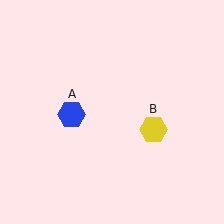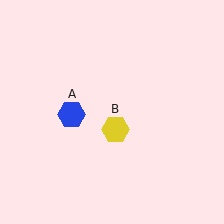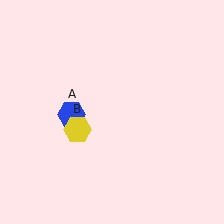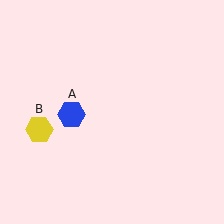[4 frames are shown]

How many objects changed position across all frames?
1 object changed position: yellow hexagon (object B).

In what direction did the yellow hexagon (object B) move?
The yellow hexagon (object B) moved left.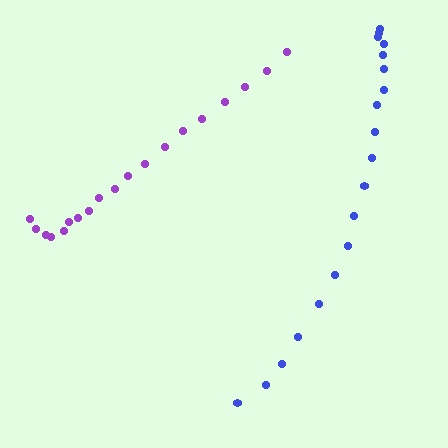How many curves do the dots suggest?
There are 2 distinct paths.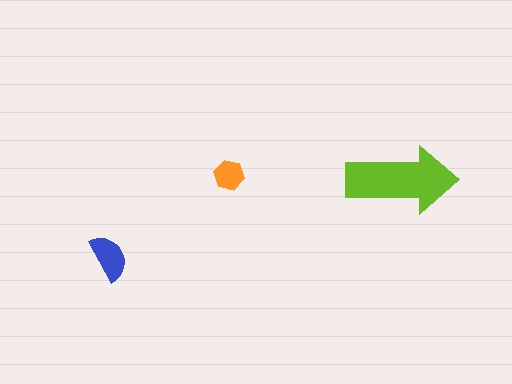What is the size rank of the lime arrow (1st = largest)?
1st.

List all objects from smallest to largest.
The orange hexagon, the blue semicircle, the lime arrow.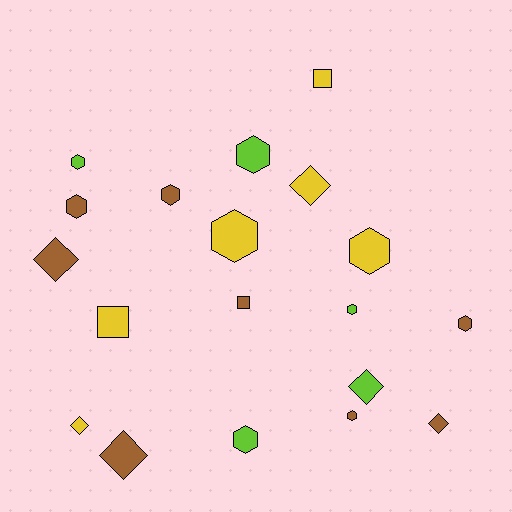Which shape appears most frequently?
Hexagon, with 10 objects.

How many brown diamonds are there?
There are 3 brown diamonds.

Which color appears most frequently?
Brown, with 8 objects.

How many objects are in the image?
There are 19 objects.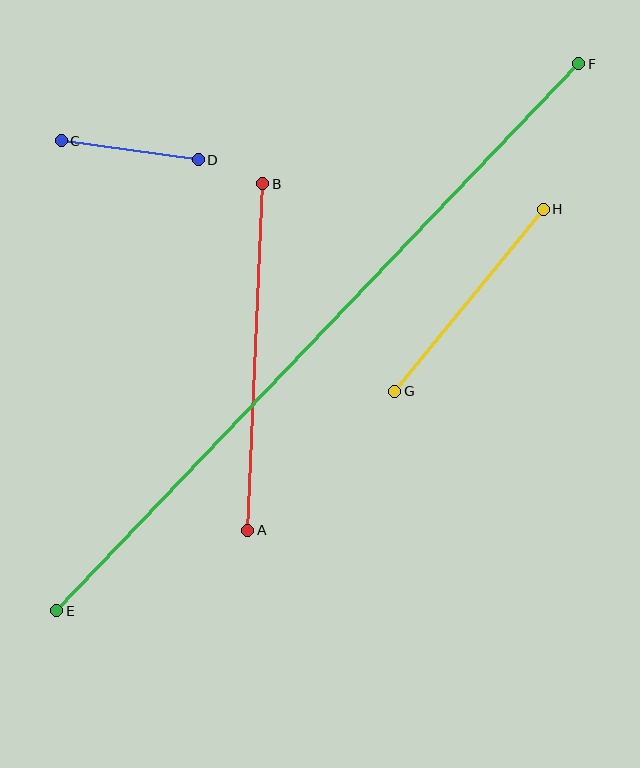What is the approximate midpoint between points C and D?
The midpoint is at approximately (130, 150) pixels.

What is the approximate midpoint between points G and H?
The midpoint is at approximately (469, 300) pixels.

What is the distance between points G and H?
The distance is approximately 235 pixels.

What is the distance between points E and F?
The distance is approximately 756 pixels.